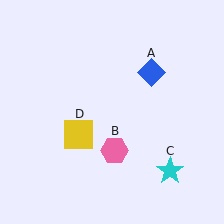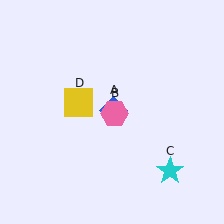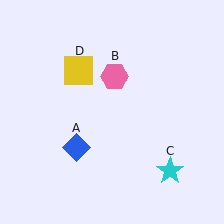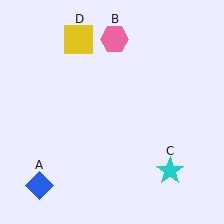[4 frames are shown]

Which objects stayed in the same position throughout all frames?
Cyan star (object C) remained stationary.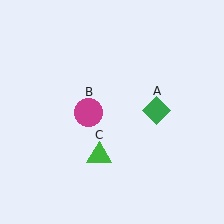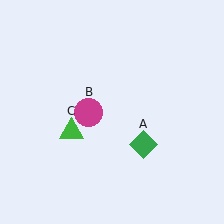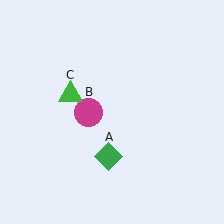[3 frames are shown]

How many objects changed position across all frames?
2 objects changed position: green diamond (object A), green triangle (object C).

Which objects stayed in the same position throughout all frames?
Magenta circle (object B) remained stationary.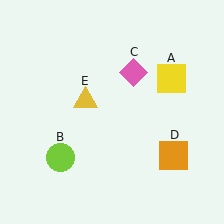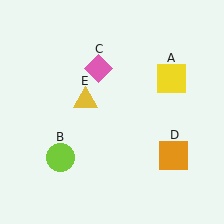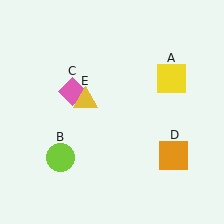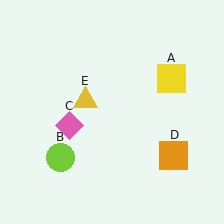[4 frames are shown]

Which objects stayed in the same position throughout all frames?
Yellow square (object A) and lime circle (object B) and orange square (object D) and yellow triangle (object E) remained stationary.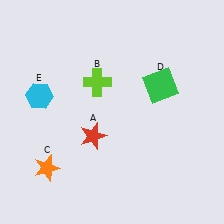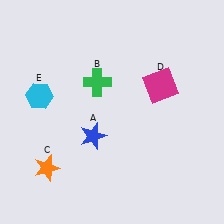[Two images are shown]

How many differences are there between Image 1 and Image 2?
There are 3 differences between the two images.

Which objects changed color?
A changed from red to blue. B changed from lime to green. D changed from green to magenta.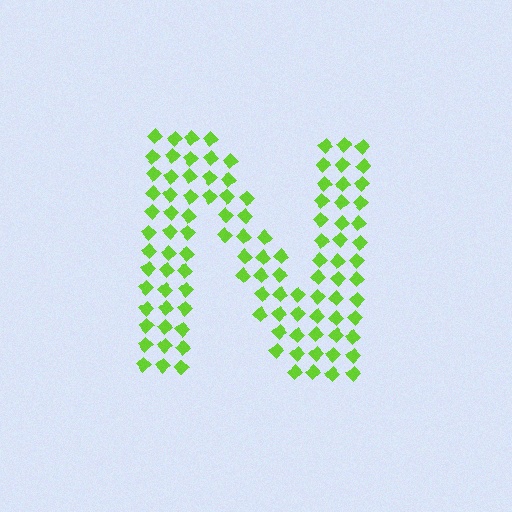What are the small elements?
The small elements are diamonds.